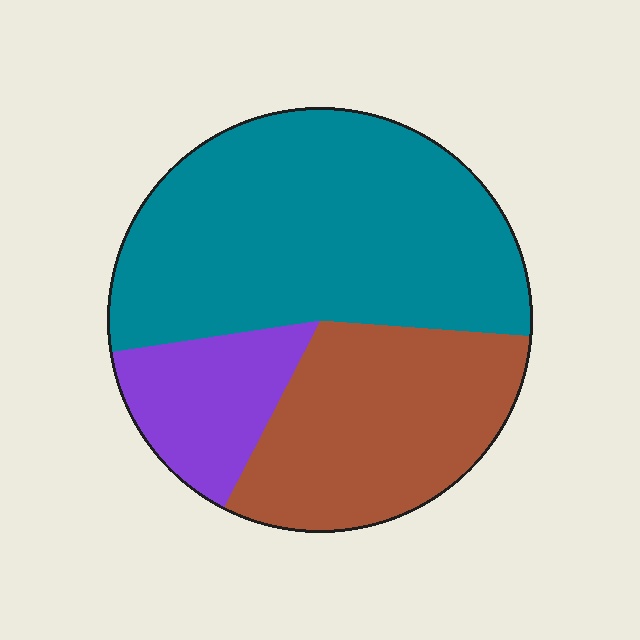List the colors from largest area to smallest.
From largest to smallest: teal, brown, purple.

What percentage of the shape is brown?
Brown takes up about one third (1/3) of the shape.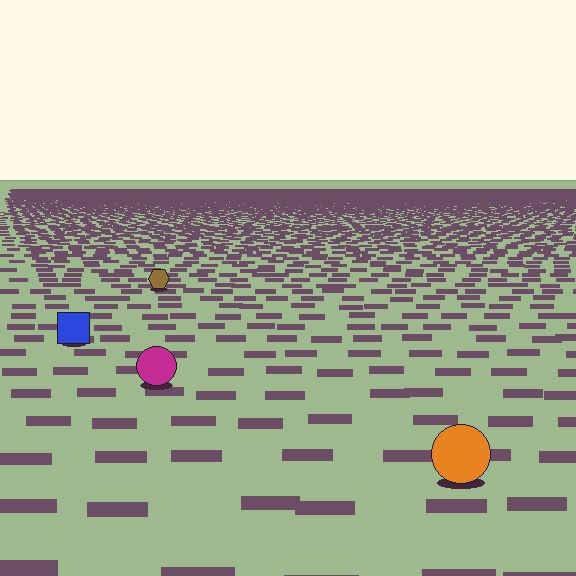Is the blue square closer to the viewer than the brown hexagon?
Yes. The blue square is closer — you can tell from the texture gradient: the ground texture is coarser near it.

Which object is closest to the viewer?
The orange circle is closest. The texture marks near it are larger and more spread out.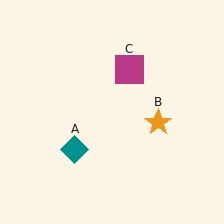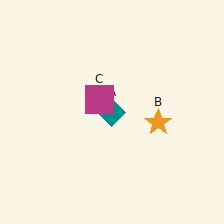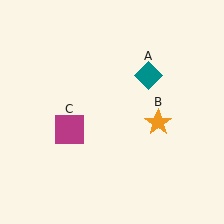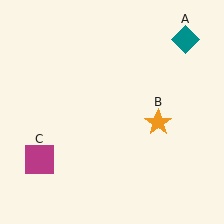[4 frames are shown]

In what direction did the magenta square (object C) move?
The magenta square (object C) moved down and to the left.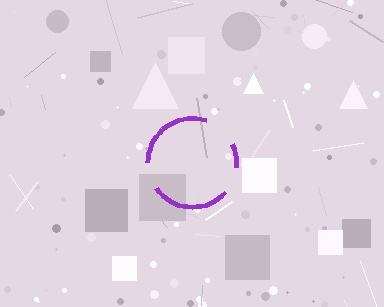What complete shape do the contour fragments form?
The contour fragments form a circle.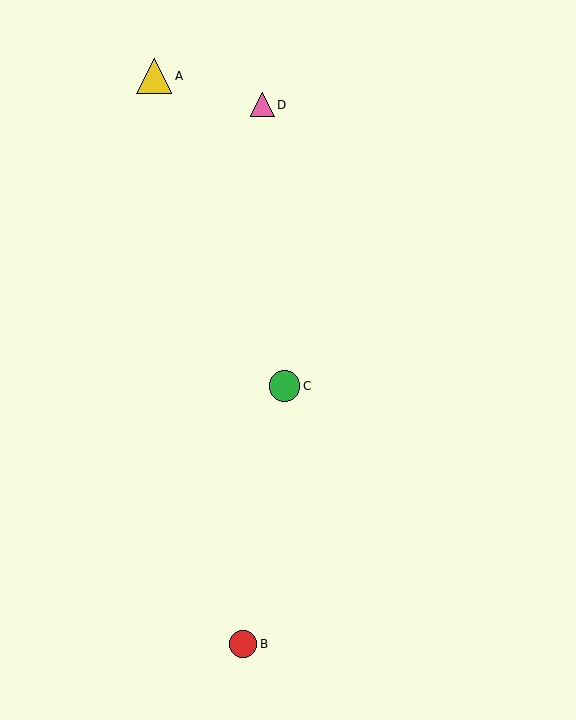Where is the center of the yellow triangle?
The center of the yellow triangle is at (154, 76).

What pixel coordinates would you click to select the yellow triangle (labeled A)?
Click at (154, 76) to select the yellow triangle A.